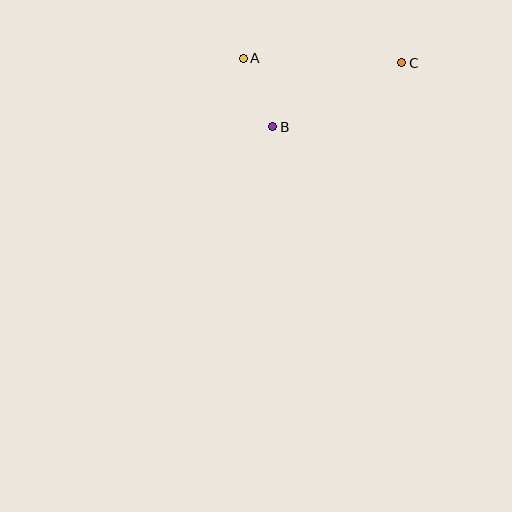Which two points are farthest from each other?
Points A and C are farthest from each other.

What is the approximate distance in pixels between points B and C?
The distance between B and C is approximately 144 pixels.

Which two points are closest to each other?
Points A and B are closest to each other.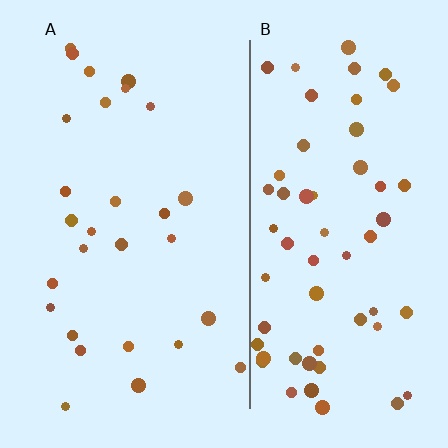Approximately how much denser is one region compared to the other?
Approximately 2.2× — region B over region A.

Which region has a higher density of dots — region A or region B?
B (the right).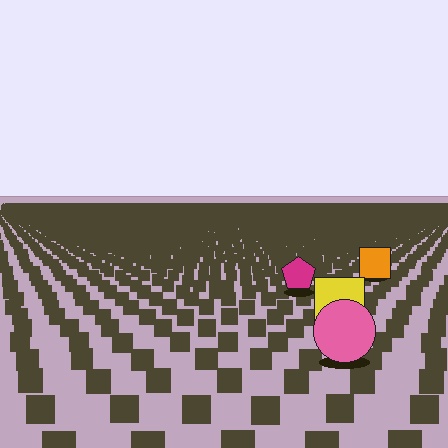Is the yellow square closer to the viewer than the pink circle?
No. The pink circle is closer — you can tell from the texture gradient: the ground texture is coarser near it.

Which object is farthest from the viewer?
The orange square is farthest from the viewer. It appears smaller and the ground texture around it is denser.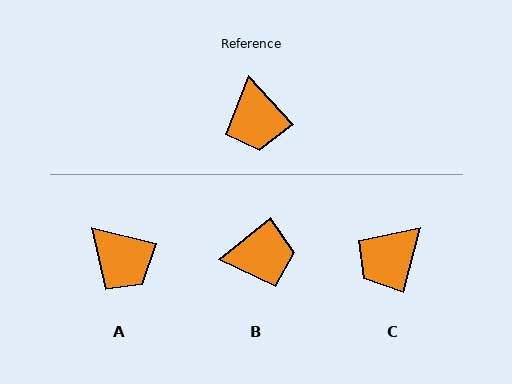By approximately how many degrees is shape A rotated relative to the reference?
Approximately 34 degrees counter-clockwise.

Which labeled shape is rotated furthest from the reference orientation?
B, about 87 degrees away.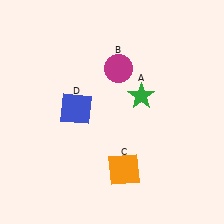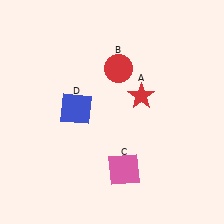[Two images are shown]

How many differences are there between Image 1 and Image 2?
There are 3 differences between the two images.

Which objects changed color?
A changed from green to red. B changed from magenta to red. C changed from orange to pink.